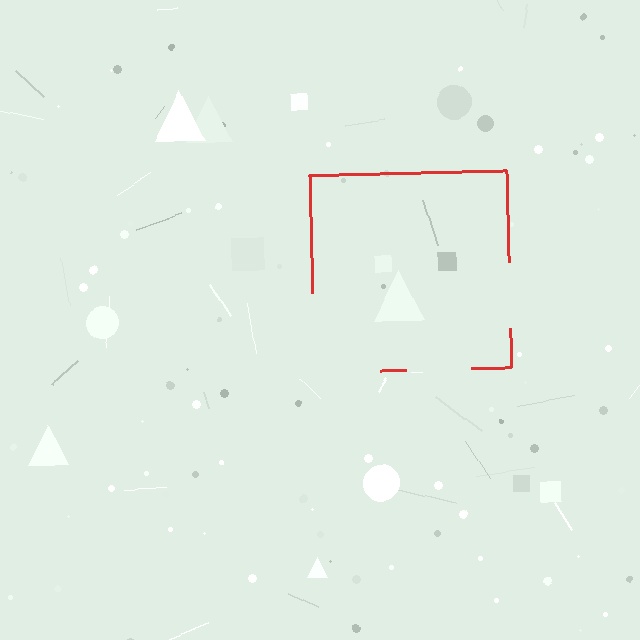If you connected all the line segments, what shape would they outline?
They would outline a square.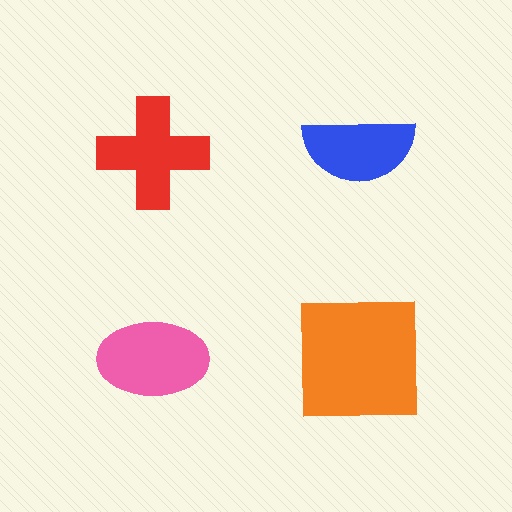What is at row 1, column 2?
A blue semicircle.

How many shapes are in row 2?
2 shapes.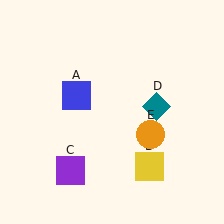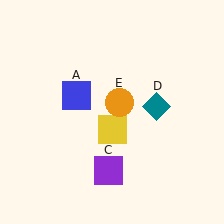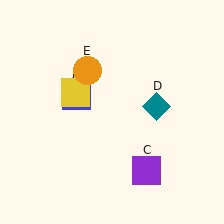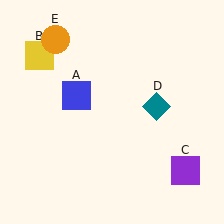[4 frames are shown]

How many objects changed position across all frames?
3 objects changed position: yellow square (object B), purple square (object C), orange circle (object E).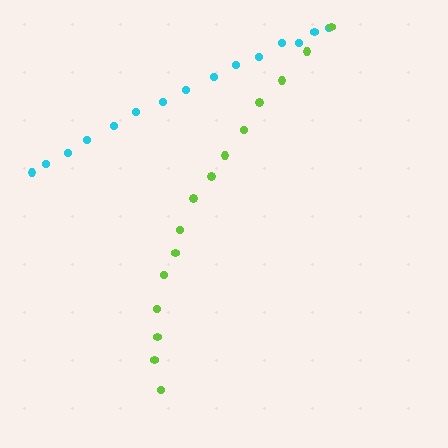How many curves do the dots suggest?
There are 2 distinct paths.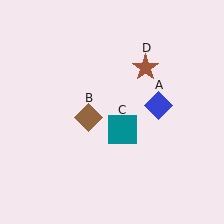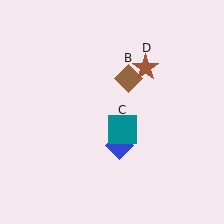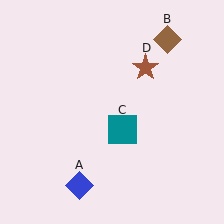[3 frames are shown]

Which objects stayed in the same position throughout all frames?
Teal square (object C) and brown star (object D) remained stationary.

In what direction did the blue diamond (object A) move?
The blue diamond (object A) moved down and to the left.